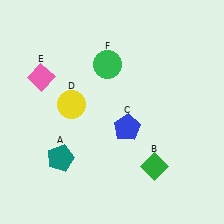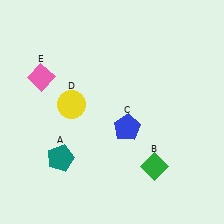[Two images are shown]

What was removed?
The green circle (F) was removed in Image 2.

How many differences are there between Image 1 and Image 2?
There is 1 difference between the two images.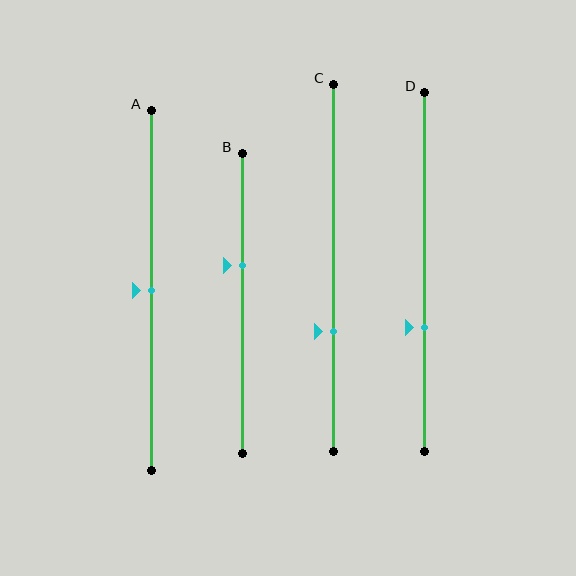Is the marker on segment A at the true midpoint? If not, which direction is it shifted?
Yes, the marker on segment A is at the true midpoint.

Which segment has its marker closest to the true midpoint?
Segment A has its marker closest to the true midpoint.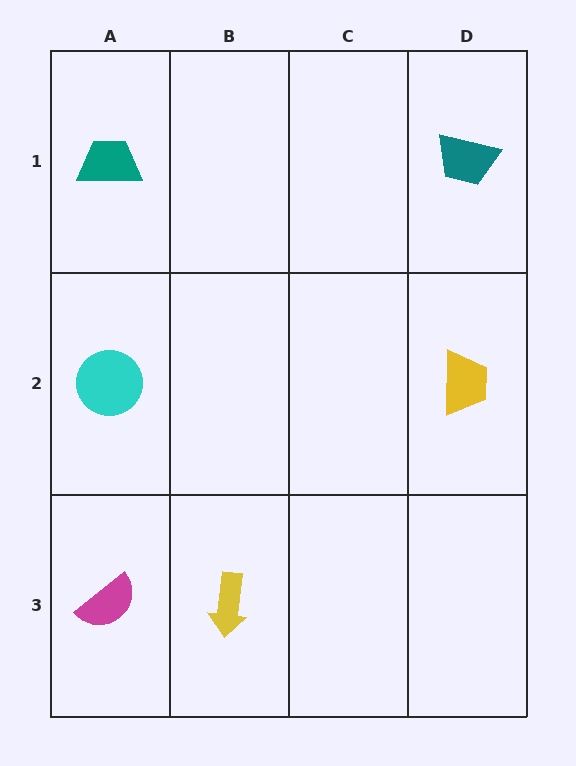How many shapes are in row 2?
2 shapes.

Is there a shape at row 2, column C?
No, that cell is empty.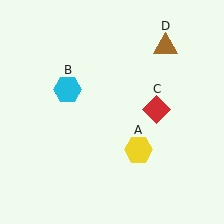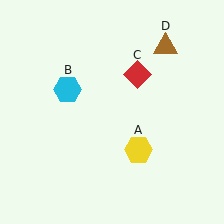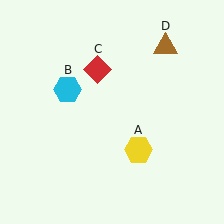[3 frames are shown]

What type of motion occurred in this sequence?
The red diamond (object C) rotated counterclockwise around the center of the scene.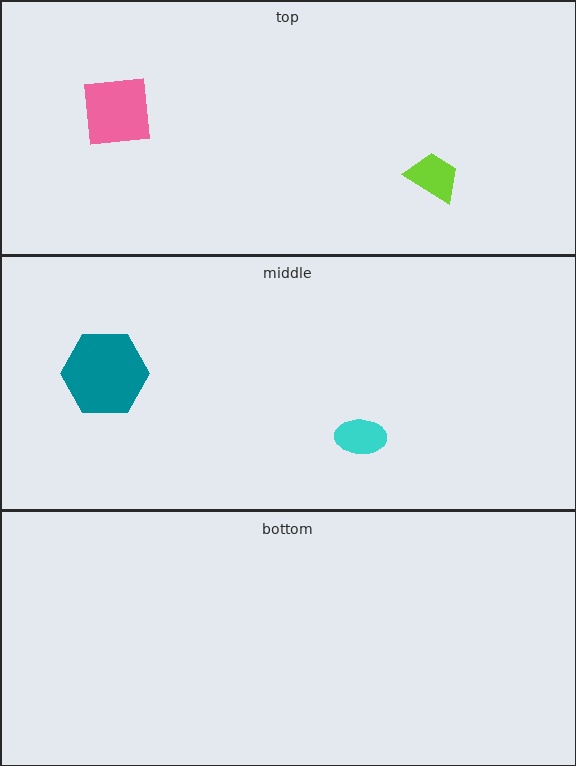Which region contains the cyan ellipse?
The middle region.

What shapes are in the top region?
The lime trapezoid, the pink square.